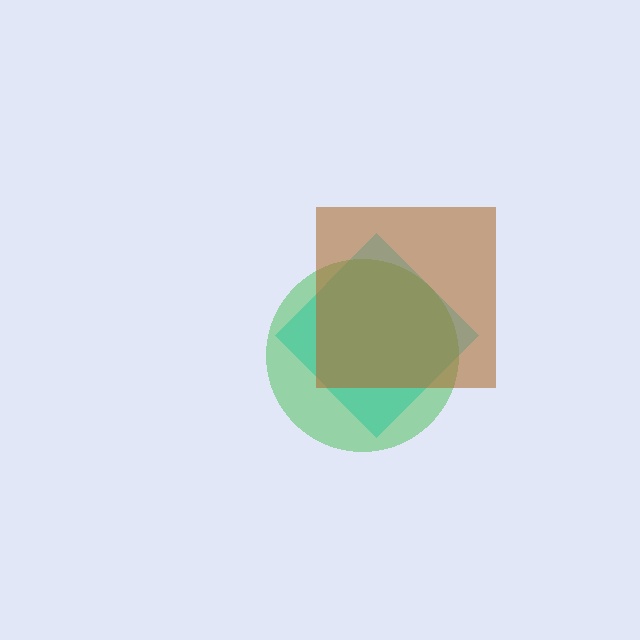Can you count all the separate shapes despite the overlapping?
Yes, there are 3 separate shapes.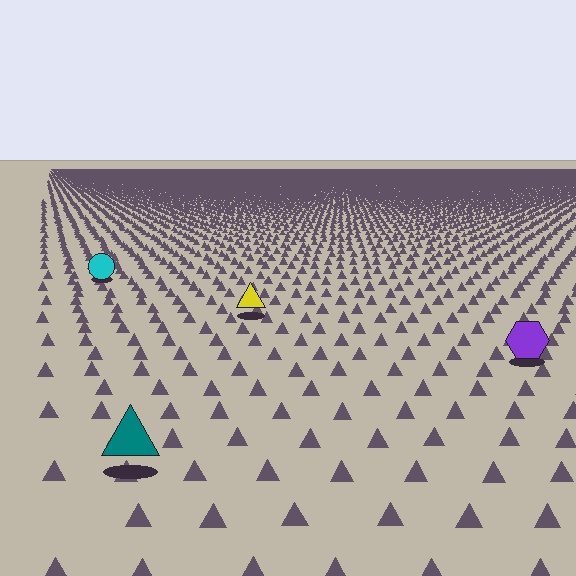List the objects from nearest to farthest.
From nearest to farthest: the teal triangle, the purple hexagon, the yellow triangle, the cyan circle.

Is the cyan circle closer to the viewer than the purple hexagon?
No. The purple hexagon is closer — you can tell from the texture gradient: the ground texture is coarser near it.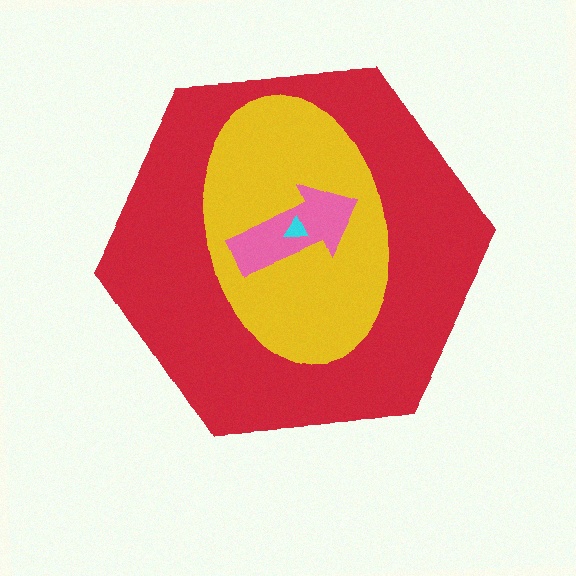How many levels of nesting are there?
4.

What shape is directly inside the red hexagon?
The yellow ellipse.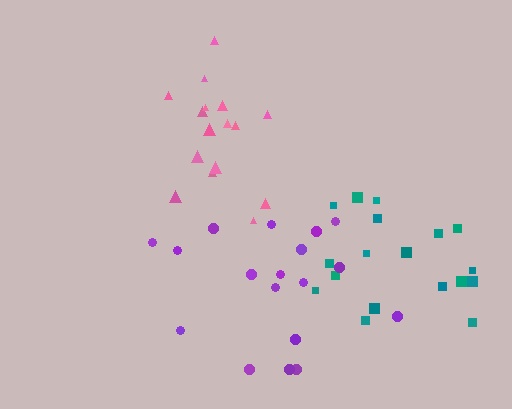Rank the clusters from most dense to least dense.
pink, purple, teal.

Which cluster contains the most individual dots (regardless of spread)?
Teal (18).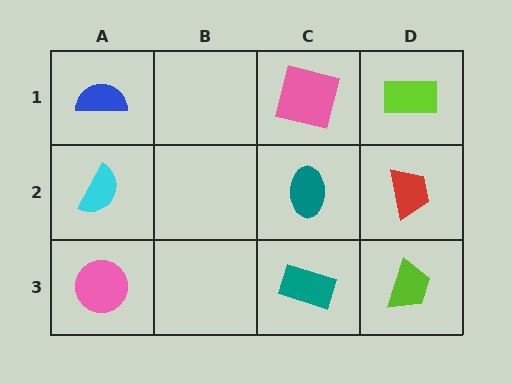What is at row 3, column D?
A lime trapezoid.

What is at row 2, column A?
A cyan semicircle.